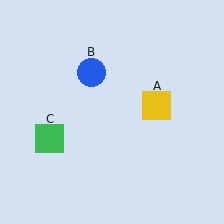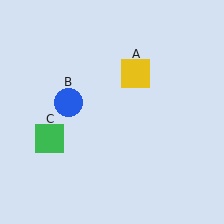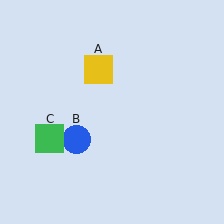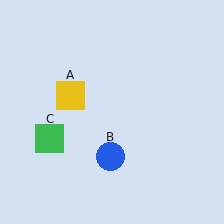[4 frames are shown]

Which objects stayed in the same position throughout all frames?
Green square (object C) remained stationary.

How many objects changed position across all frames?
2 objects changed position: yellow square (object A), blue circle (object B).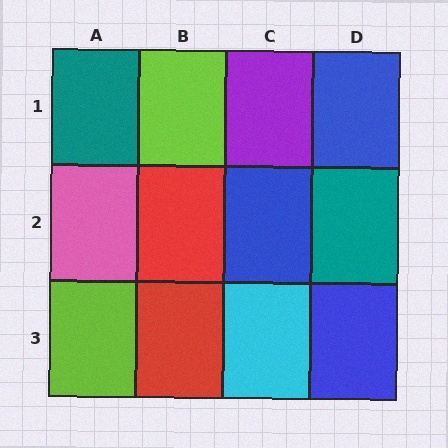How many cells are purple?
1 cell is purple.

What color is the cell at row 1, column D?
Blue.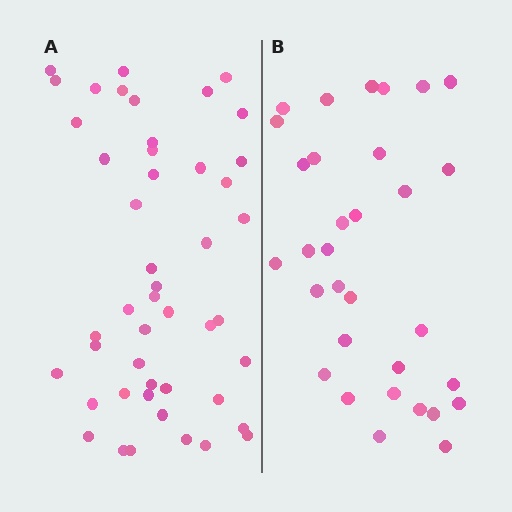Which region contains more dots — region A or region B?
Region A (the left region) has more dots.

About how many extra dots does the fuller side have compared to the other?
Region A has approximately 15 more dots than region B.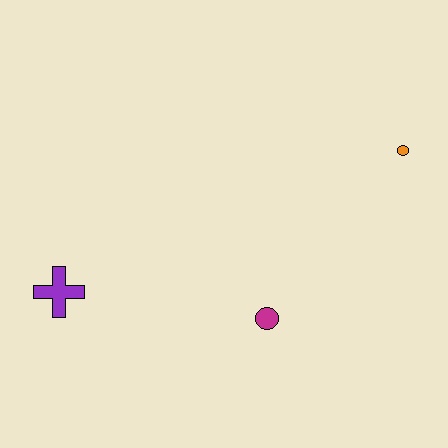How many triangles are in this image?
There are no triangles.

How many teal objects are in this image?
There are no teal objects.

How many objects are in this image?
There are 3 objects.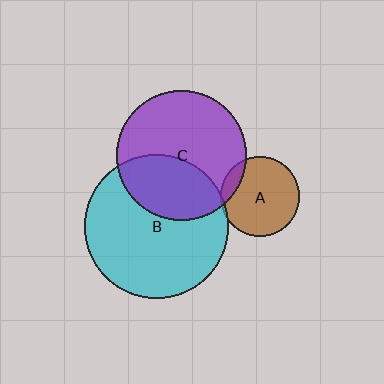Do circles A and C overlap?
Yes.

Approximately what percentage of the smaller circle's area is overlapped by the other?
Approximately 10%.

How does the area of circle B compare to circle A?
Approximately 3.3 times.